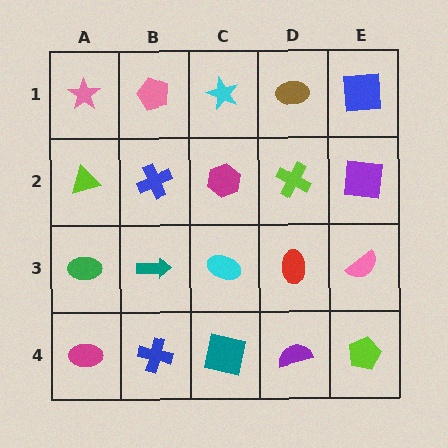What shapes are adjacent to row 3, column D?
A lime cross (row 2, column D), a purple semicircle (row 4, column D), a cyan ellipse (row 3, column C), a pink semicircle (row 3, column E).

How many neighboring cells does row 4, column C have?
3.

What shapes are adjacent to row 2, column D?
A brown ellipse (row 1, column D), a red ellipse (row 3, column D), a magenta hexagon (row 2, column C), a purple square (row 2, column E).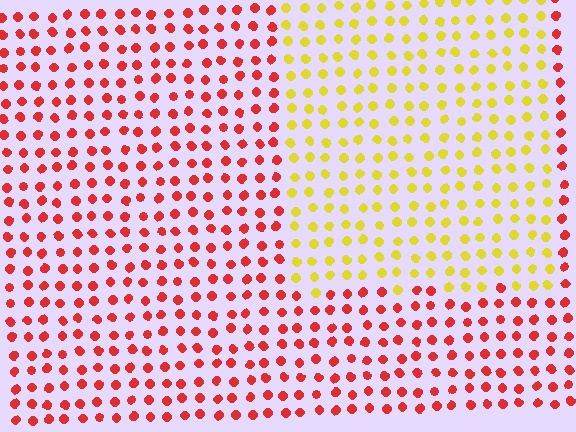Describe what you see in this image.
The image is filled with small red elements in a uniform arrangement. A rectangle-shaped region is visible where the elements are tinted to a slightly different hue, forming a subtle color boundary.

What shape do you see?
I see a rectangle.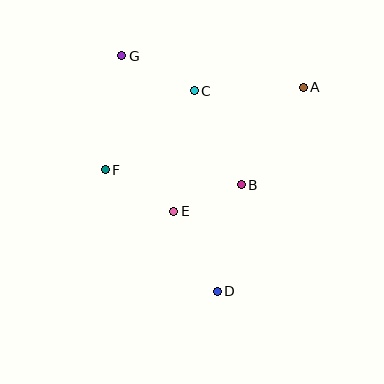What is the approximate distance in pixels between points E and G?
The distance between E and G is approximately 164 pixels.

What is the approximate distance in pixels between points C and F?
The distance between C and F is approximately 119 pixels.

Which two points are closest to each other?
Points B and E are closest to each other.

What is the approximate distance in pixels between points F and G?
The distance between F and G is approximately 115 pixels.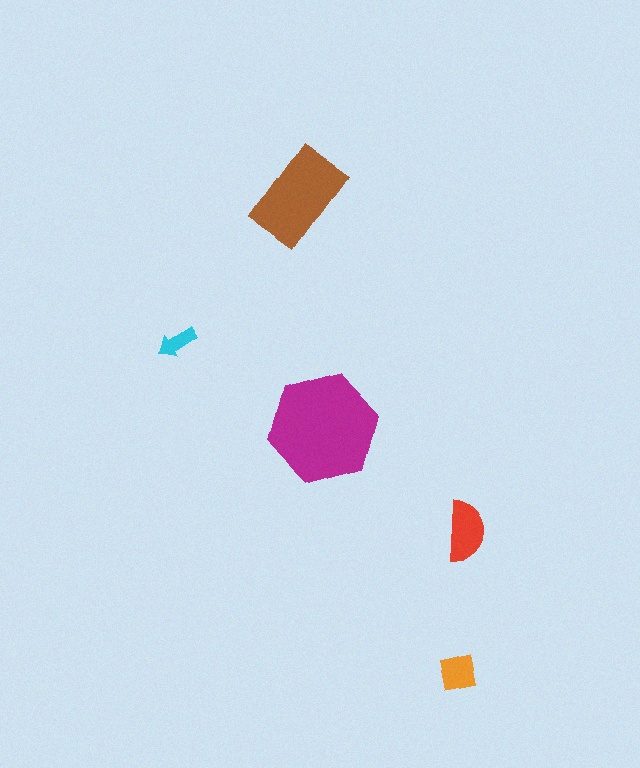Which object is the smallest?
The cyan arrow.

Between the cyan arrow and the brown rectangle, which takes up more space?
The brown rectangle.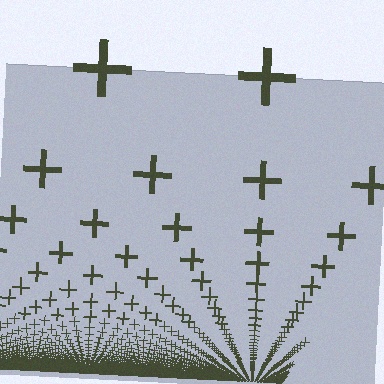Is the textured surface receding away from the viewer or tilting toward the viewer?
The surface appears to tilt toward the viewer. Texture elements get larger and sparser toward the top.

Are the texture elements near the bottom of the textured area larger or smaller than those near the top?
Smaller. The gradient is inverted — elements near the bottom are smaller and denser.